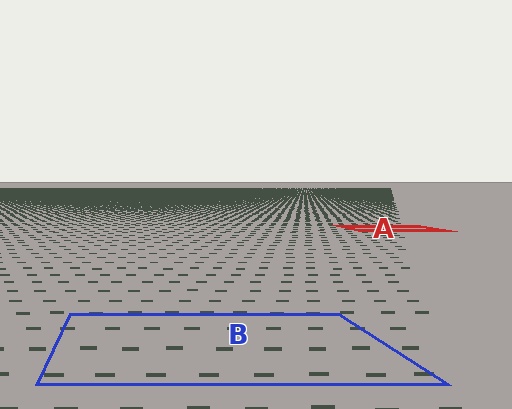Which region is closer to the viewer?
Region B is closer. The texture elements there are larger and more spread out.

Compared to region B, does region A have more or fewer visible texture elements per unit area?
Region A has more texture elements per unit area — they are packed more densely because it is farther away.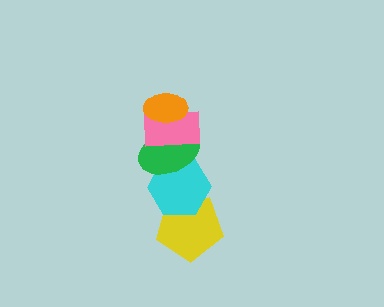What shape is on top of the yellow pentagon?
The cyan hexagon is on top of the yellow pentagon.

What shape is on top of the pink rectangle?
The orange ellipse is on top of the pink rectangle.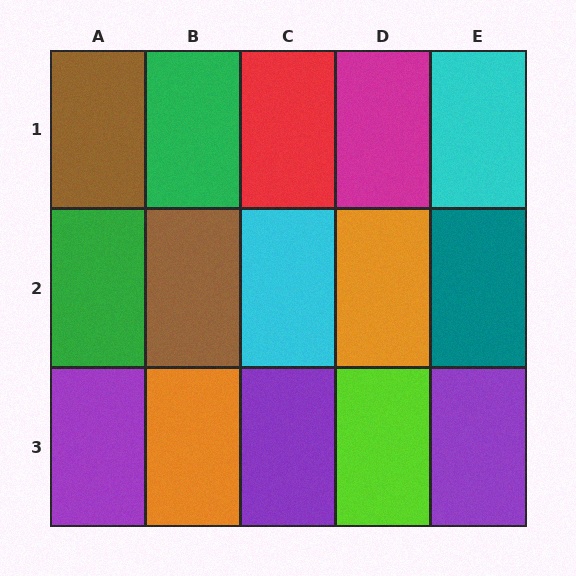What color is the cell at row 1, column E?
Cyan.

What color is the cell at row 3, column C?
Purple.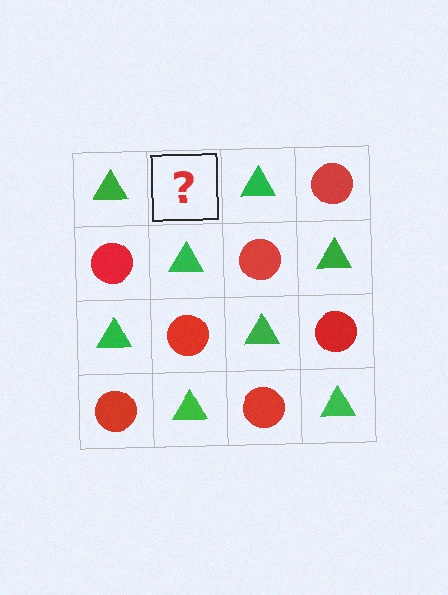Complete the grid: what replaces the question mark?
The question mark should be replaced with a red circle.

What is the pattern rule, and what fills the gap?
The rule is that it alternates green triangle and red circle in a checkerboard pattern. The gap should be filled with a red circle.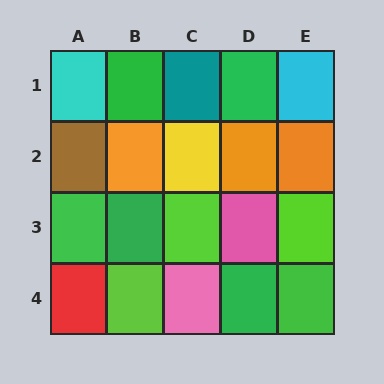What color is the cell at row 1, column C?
Teal.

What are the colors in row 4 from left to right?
Red, lime, pink, green, green.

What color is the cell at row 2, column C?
Yellow.